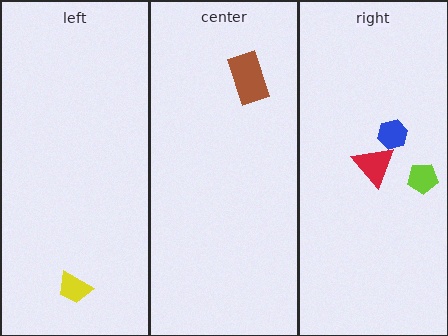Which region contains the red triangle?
The right region.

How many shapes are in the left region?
1.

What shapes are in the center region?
The brown rectangle.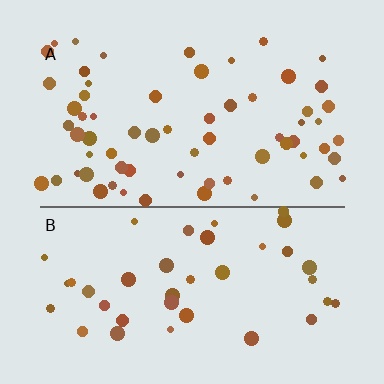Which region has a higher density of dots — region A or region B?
A (the top).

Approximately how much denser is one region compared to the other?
Approximately 1.6× — region A over region B.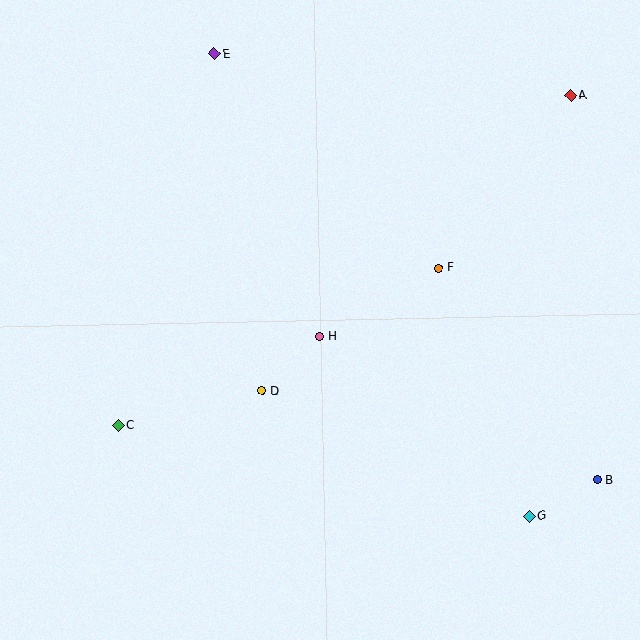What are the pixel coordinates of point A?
Point A is at (571, 95).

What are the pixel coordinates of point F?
Point F is at (439, 268).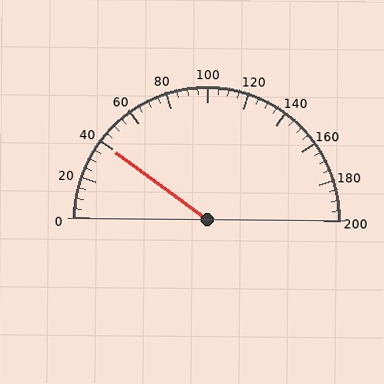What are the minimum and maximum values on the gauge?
The gauge ranges from 0 to 200.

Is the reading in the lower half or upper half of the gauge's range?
The reading is in the lower half of the range (0 to 200).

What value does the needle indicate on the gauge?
The needle indicates approximately 40.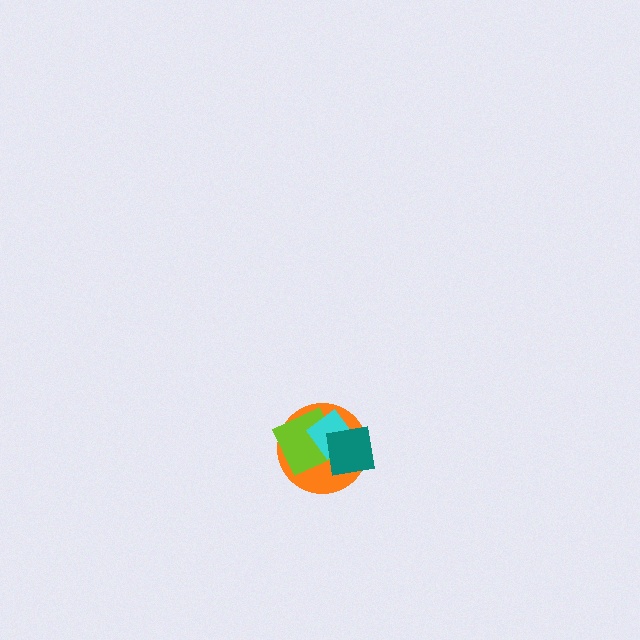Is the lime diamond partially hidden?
Yes, it is partially covered by another shape.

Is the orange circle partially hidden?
Yes, it is partially covered by another shape.